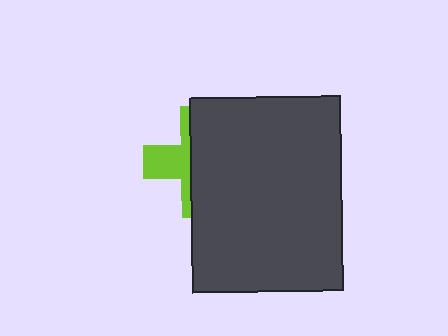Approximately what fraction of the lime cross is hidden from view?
Roughly 66% of the lime cross is hidden behind the dark gray rectangle.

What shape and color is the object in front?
The object in front is a dark gray rectangle.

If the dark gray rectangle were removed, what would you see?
You would see the complete lime cross.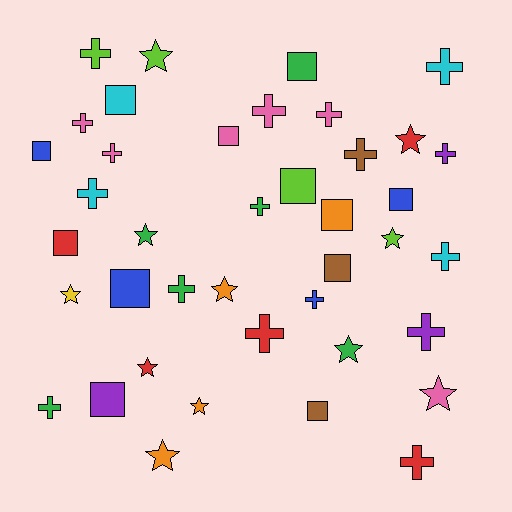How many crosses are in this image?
There are 17 crosses.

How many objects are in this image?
There are 40 objects.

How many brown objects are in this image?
There are 3 brown objects.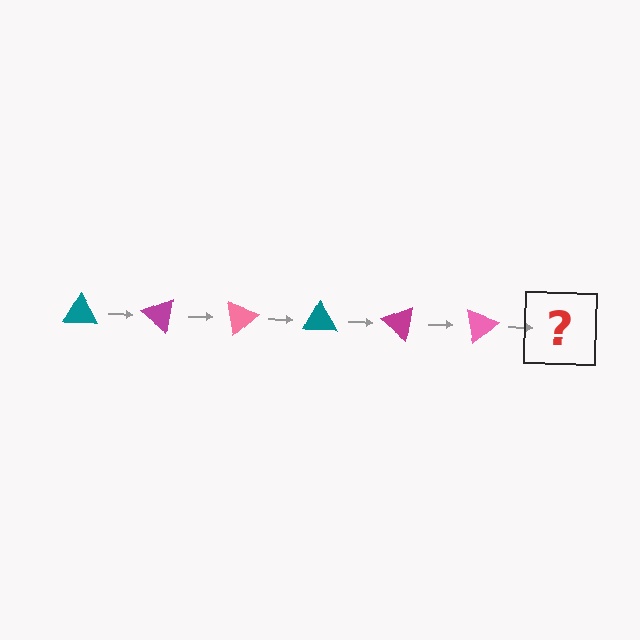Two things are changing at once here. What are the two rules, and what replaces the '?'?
The two rules are that it rotates 40 degrees each step and the color cycles through teal, magenta, and pink. The '?' should be a teal triangle, rotated 240 degrees from the start.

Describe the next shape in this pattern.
It should be a teal triangle, rotated 240 degrees from the start.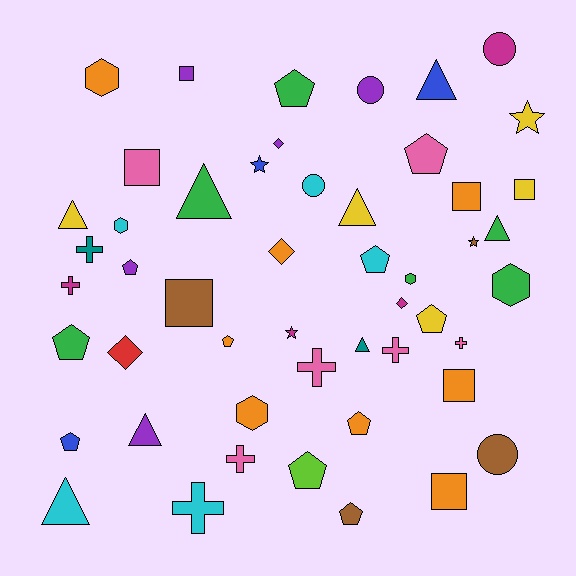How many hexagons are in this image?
There are 5 hexagons.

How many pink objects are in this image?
There are 6 pink objects.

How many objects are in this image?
There are 50 objects.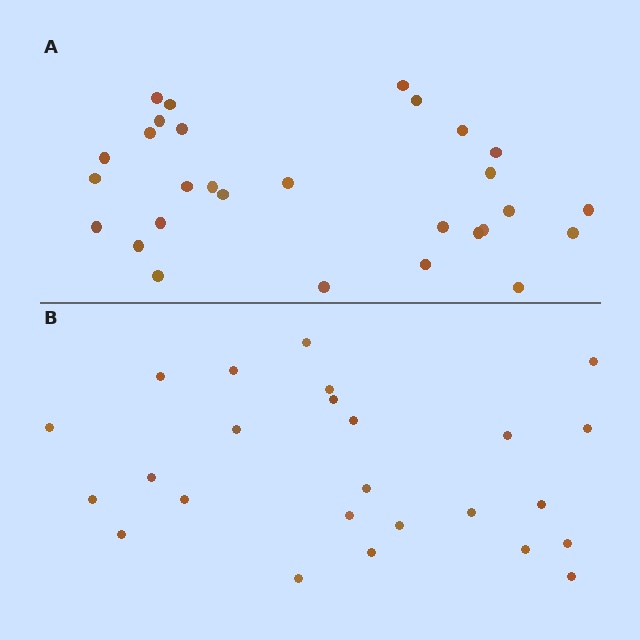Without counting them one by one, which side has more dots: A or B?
Region A (the top region) has more dots.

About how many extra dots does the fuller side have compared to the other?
Region A has about 4 more dots than region B.